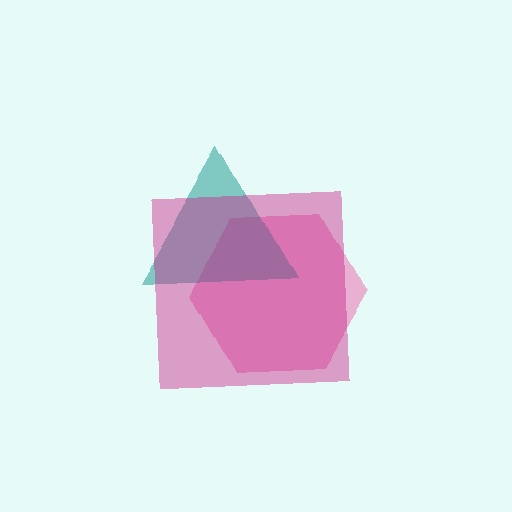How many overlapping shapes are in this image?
There are 3 overlapping shapes in the image.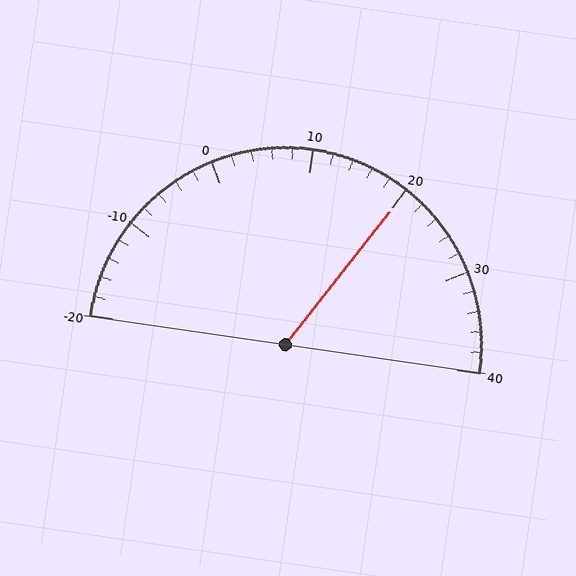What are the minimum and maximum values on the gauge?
The gauge ranges from -20 to 40.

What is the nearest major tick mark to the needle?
The nearest major tick mark is 20.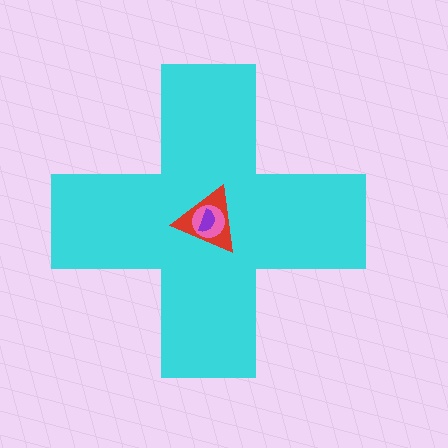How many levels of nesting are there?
4.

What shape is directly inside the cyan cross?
The red triangle.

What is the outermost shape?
The cyan cross.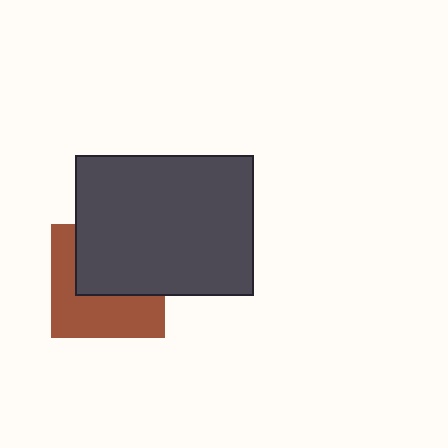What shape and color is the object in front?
The object in front is a dark gray rectangle.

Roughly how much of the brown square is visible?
About half of it is visible (roughly 50%).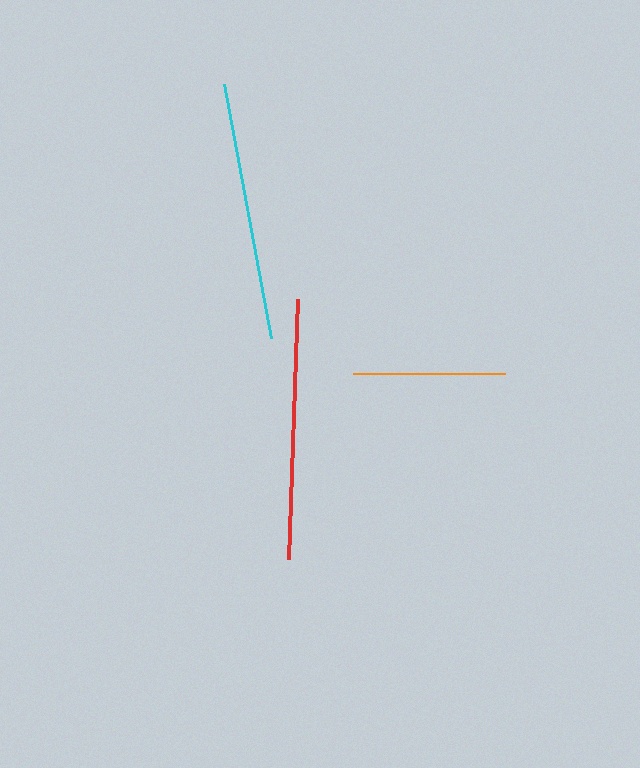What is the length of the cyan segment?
The cyan segment is approximately 258 pixels long.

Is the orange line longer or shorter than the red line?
The red line is longer than the orange line.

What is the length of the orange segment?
The orange segment is approximately 152 pixels long.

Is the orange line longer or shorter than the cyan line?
The cyan line is longer than the orange line.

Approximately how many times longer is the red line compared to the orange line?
The red line is approximately 1.7 times the length of the orange line.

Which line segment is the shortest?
The orange line is the shortest at approximately 152 pixels.